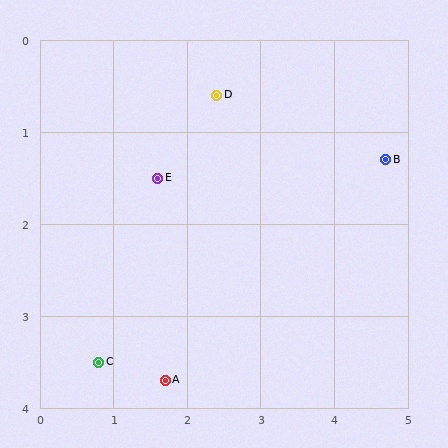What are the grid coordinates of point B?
Point B is at approximately (4.7, 1.3).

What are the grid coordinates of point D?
Point D is at approximately (2.4, 0.6).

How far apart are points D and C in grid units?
Points D and C are about 3.3 grid units apart.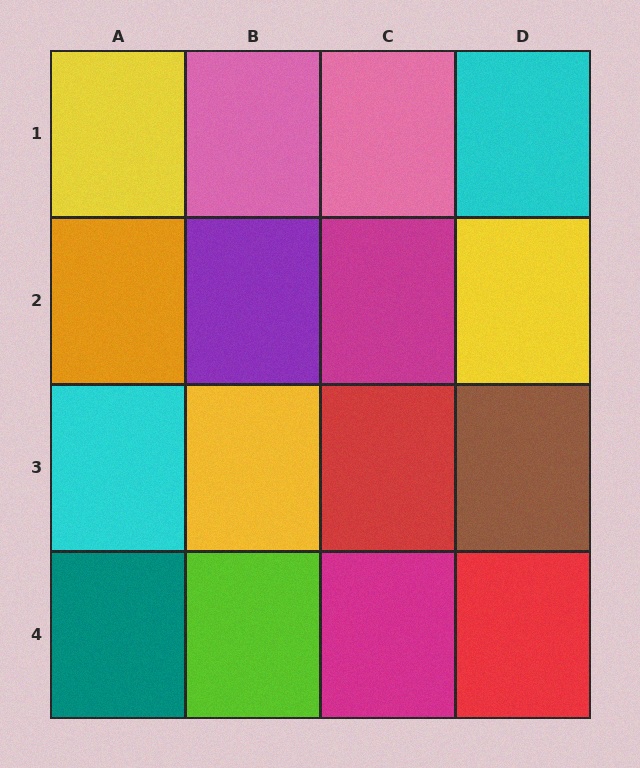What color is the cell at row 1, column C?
Pink.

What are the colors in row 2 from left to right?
Orange, purple, magenta, yellow.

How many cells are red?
2 cells are red.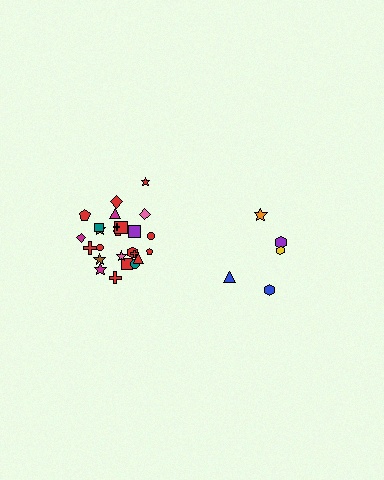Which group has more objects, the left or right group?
The left group.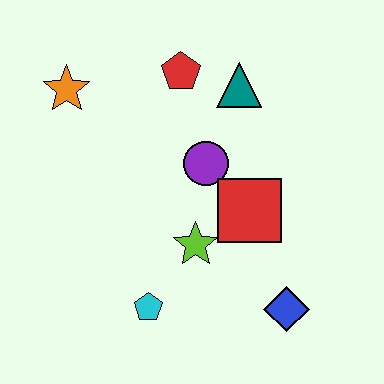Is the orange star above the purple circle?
Yes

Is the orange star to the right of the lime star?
No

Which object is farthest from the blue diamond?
The orange star is farthest from the blue diamond.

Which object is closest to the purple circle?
The red square is closest to the purple circle.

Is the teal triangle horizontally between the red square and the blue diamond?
No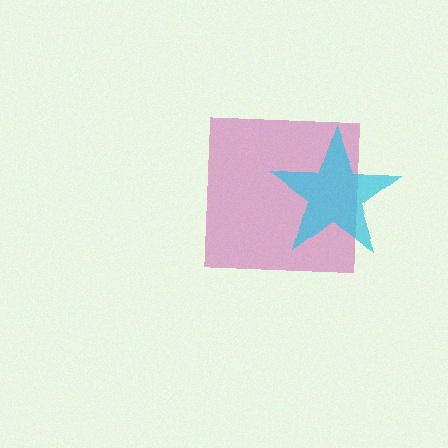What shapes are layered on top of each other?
The layered shapes are: a magenta square, a cyan star.